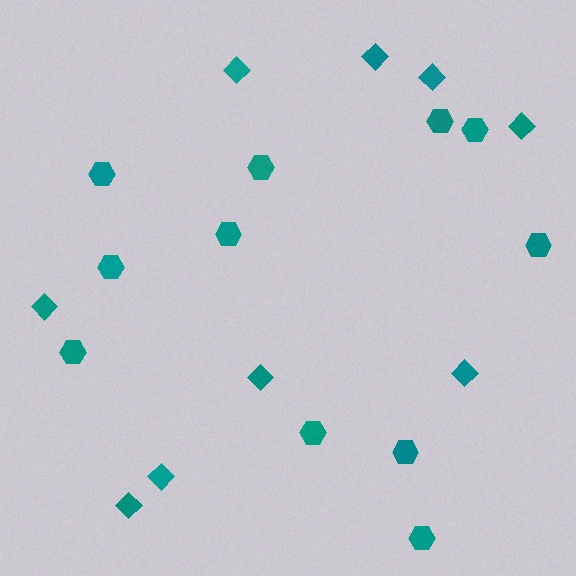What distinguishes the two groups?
There are 2 groups: one group of hexagons (11) and one group of diamonds (9).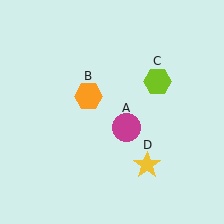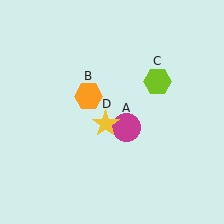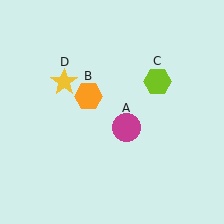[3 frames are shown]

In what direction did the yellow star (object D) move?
The yellow star (object D) moved up and to the left.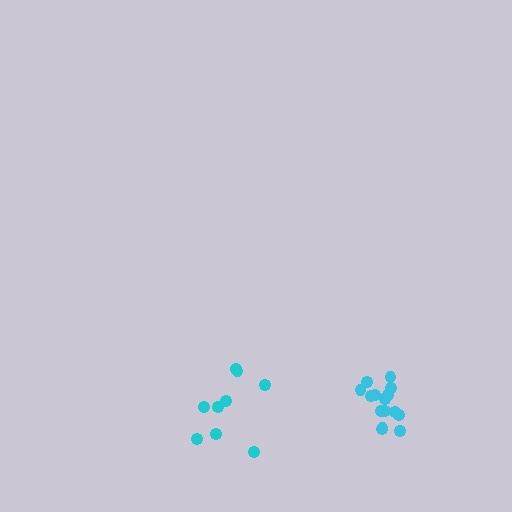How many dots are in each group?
Group 1: 9 dots, Group 2: 15 dots (24 total).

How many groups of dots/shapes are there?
There are 2 groups.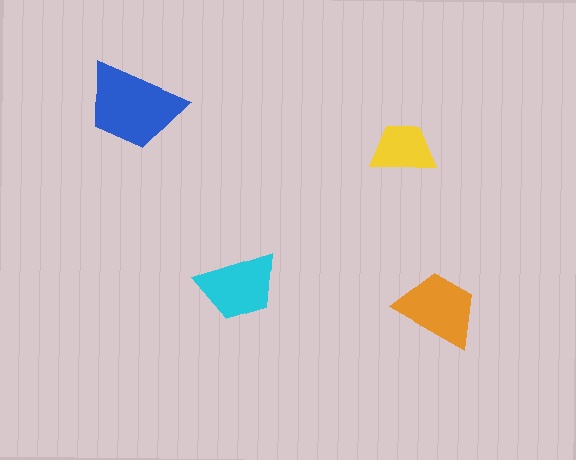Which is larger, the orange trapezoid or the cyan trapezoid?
The orange one.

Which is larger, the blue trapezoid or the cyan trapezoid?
The blue one.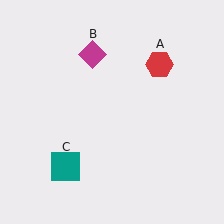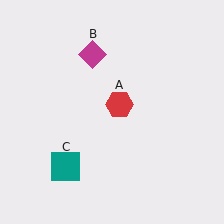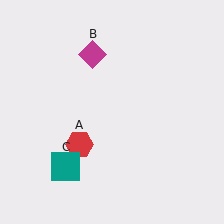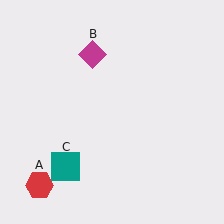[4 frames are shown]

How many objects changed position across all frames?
1 object changed position: red hexagon (object A).